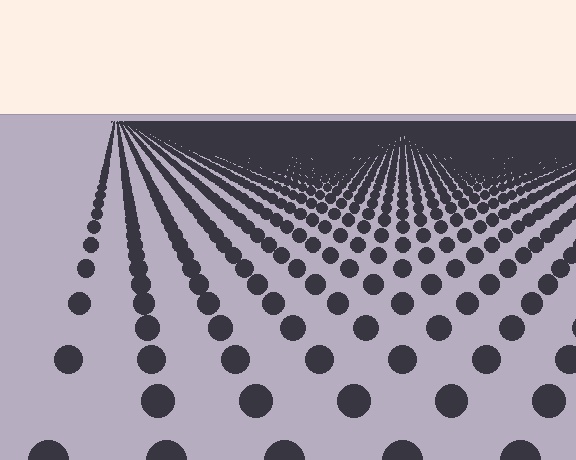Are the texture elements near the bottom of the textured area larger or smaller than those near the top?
Larger. Near the bottom, elements are closer to the viewer and appear at a bigger on-screen size.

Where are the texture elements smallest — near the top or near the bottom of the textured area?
Near the top.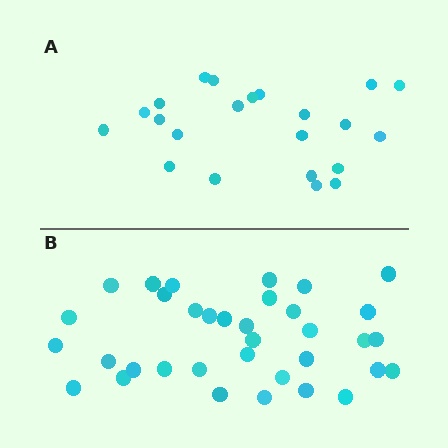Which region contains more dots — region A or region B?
Region B (the bottom region) has more dots.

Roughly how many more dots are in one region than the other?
Region B has approximately 15 more dots than region A.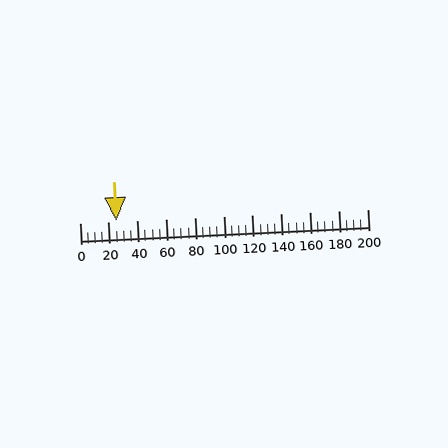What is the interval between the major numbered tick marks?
The major tick marks are spaced 20 units apart.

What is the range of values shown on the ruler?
The ruler shows values from 0 to 200.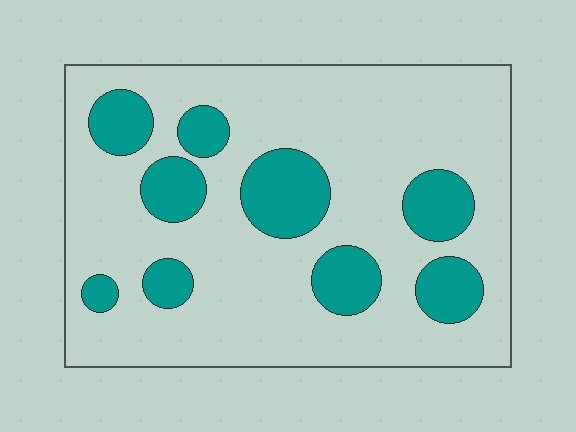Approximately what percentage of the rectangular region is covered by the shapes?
Approximately 25%.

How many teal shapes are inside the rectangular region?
9.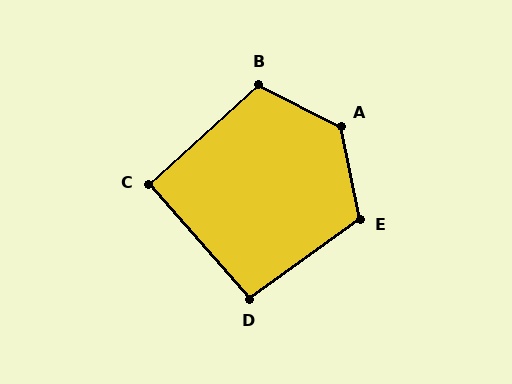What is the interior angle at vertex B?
Approximately 111 degrees (obtuse).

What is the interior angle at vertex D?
Approximately 95 degrees (obtuse).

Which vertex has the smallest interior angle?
C, at approximately 91 degrees.